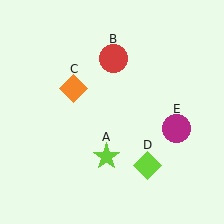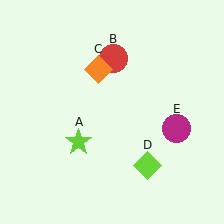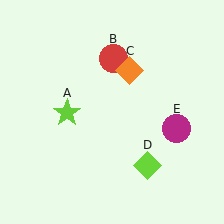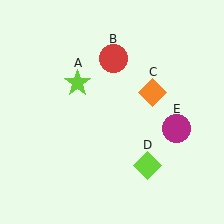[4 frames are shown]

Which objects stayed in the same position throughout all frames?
Red circle (object B) and lime diamond (object D) and magenta circle (object E) remained stationary.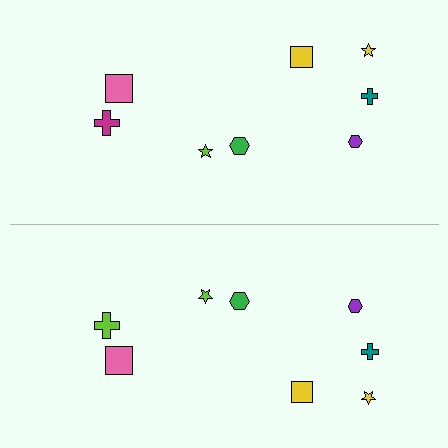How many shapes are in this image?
There are 16 shapes in this image.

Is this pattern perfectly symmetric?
No, the pattern is not perfectly symmetric. The lime cross on the bottom side breaks the symmetry — its mirror counterpart is magenta.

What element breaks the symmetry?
The lime cross on the bottom side breaks the symmetry — its mirror counterpart is magenta.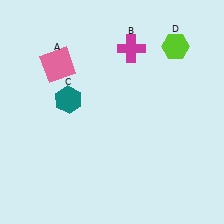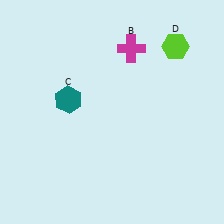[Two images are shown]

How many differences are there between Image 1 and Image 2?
There is 1 difference between the two images.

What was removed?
The pink square (A) was removed in Image 2.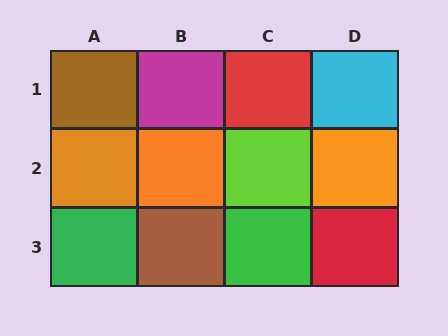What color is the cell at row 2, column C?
Lime.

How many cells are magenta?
1 cell is magenta.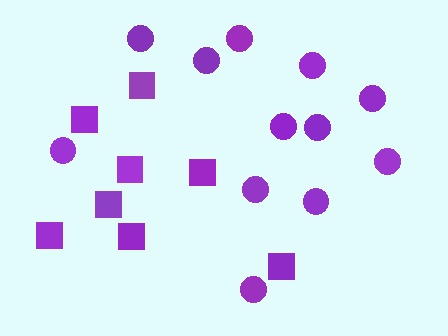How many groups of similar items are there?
There are 2 groups: one group of circles (12) and one group of squares (8).